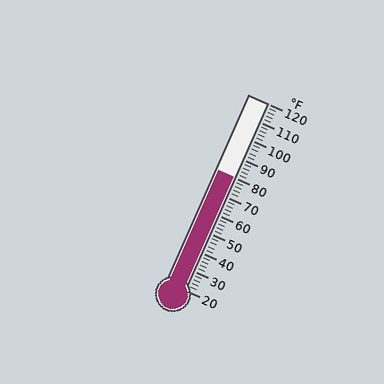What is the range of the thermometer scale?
The thermometer scale ranges from 20°F to 120°F.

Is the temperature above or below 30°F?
The temperature is above 30°F.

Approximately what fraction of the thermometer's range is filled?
The thermometer is filled to approximately 60% of its range.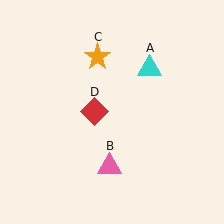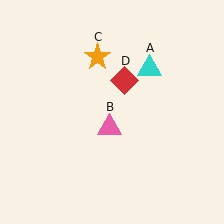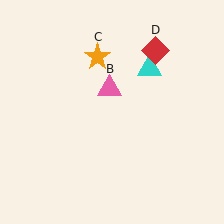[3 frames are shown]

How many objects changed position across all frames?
2 objects changed position: pink triangle (object B), red diamond (object D).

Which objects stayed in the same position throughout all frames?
Cyan triangle (object A) and orange star (object C) remained stationary.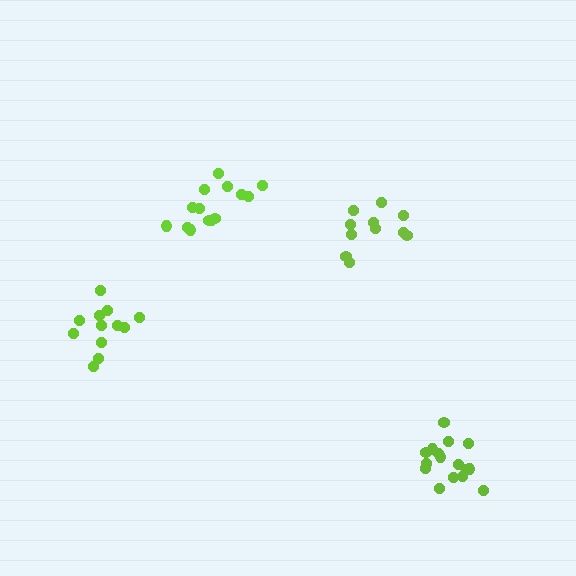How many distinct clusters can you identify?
There are 4 distinct clusters.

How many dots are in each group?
Group 1: 16 dots, Group 2: 11 dots, Group 3: 12 dots, Group 4: 14 dots (53 total).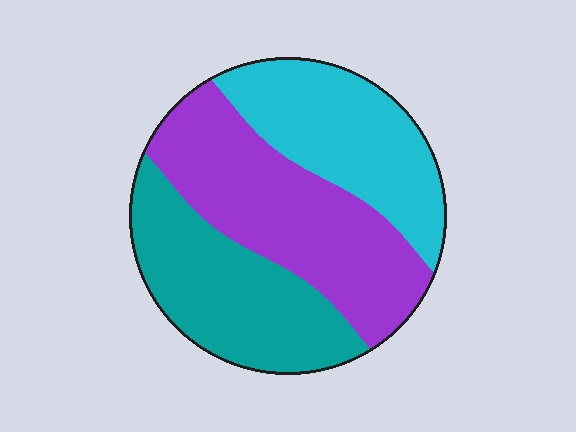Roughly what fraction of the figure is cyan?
Cyan takes up about one third (1/3) of the figure.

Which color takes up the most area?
Purple, at roughly 40%.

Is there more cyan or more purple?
Purple.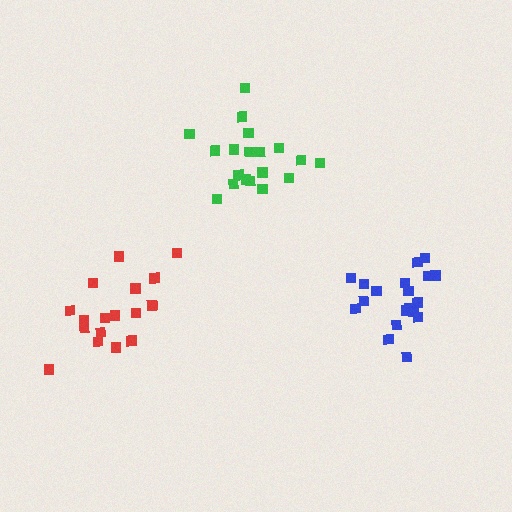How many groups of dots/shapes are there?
There are 3 groups.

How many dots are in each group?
Group 1: 19 dots, Group 2: 19 dots, Group 3: 17 dots (55 total).